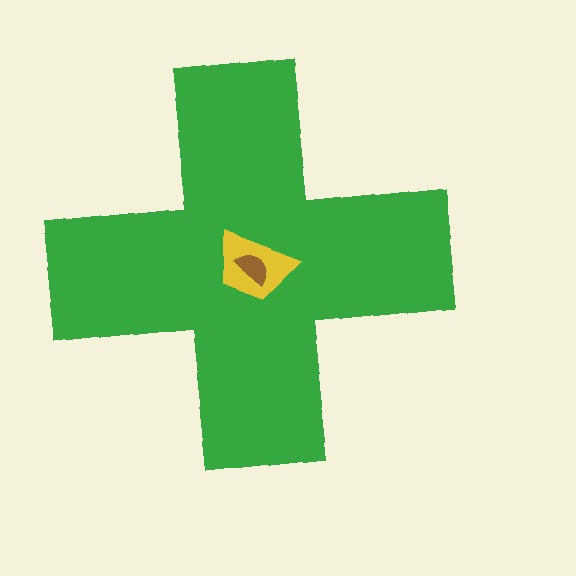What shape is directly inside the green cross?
The yellow trapezoid.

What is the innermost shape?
The brown semicircle.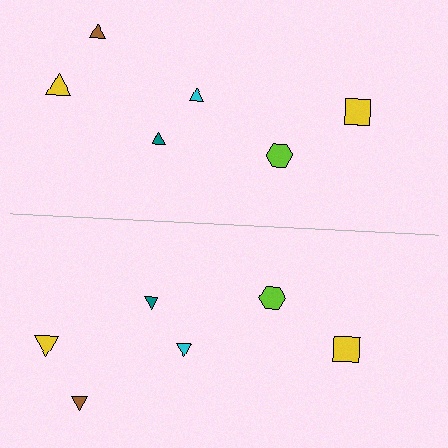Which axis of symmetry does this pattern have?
The pattern has a horizontal axis of symmetry running through the center of the image.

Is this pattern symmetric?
Yes, this pattern has bilateral (reflection) symmetry.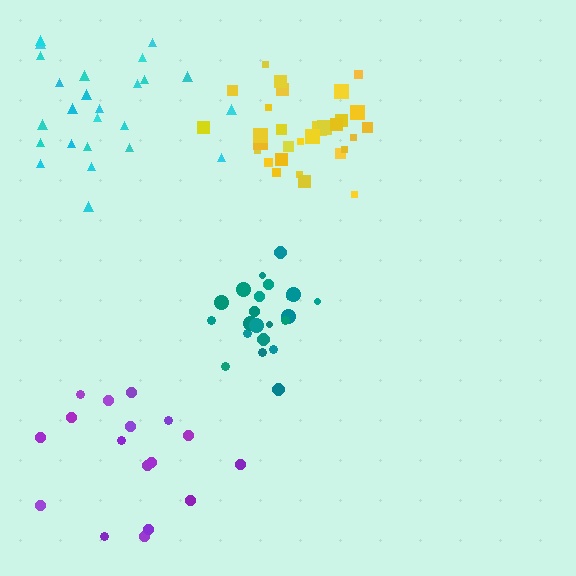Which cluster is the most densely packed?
Yellow.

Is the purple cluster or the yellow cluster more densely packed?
Yellow.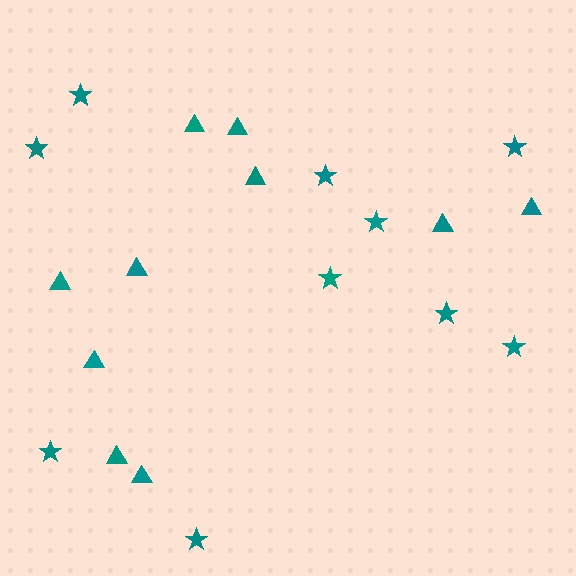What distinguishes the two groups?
There are 2 groups: one group of triangles (10) and one group of stars (10).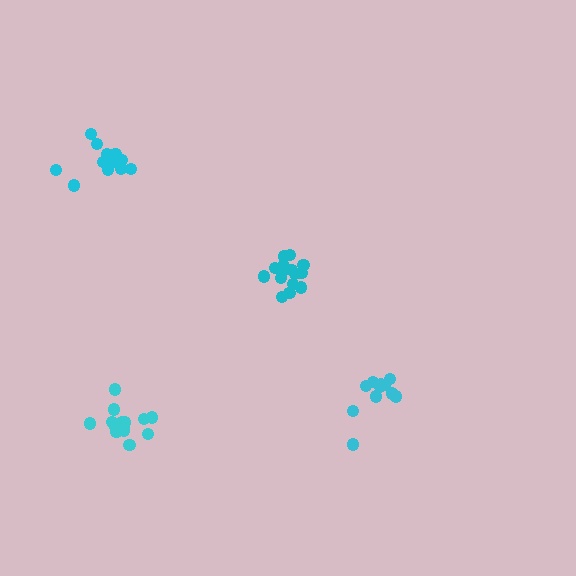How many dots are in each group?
Group 1: 15 dots, Group 2: 11 dots, Group 3: 17 dots, Group 4: 13 dots (56 total).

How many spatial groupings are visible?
There are 4 spatial groupings.